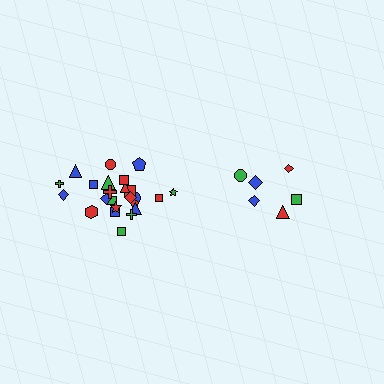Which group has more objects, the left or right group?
The left group.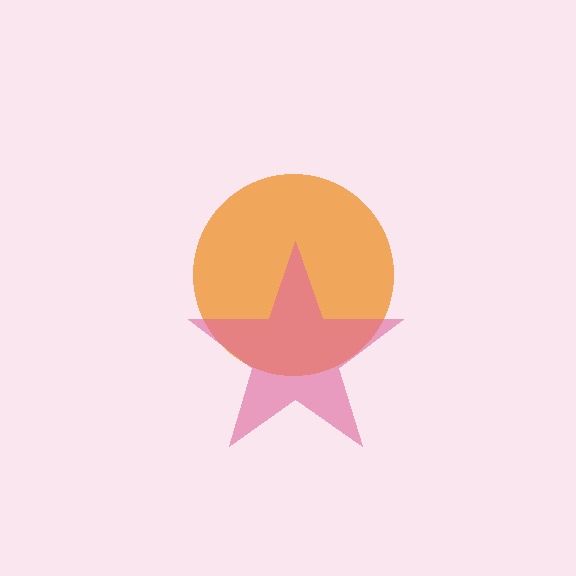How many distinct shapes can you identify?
There are 2 distinct shapes: an orange circle, a pink star.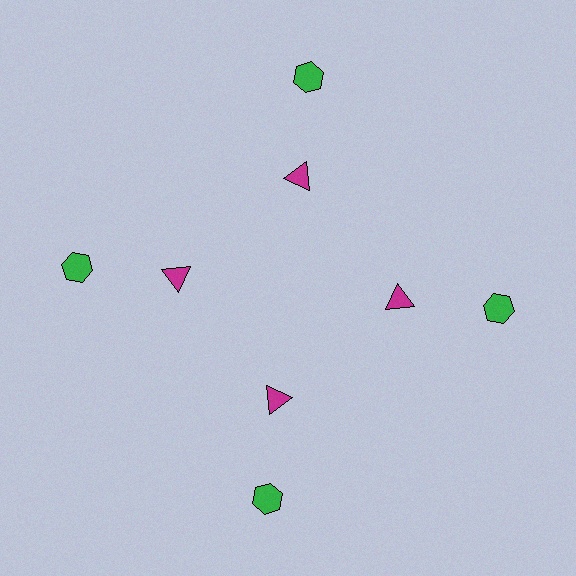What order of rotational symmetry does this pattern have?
This pattern has 4-fold rotational symmetry.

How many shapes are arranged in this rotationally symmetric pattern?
There are 8 shapes, arranged in 4 groups of 2.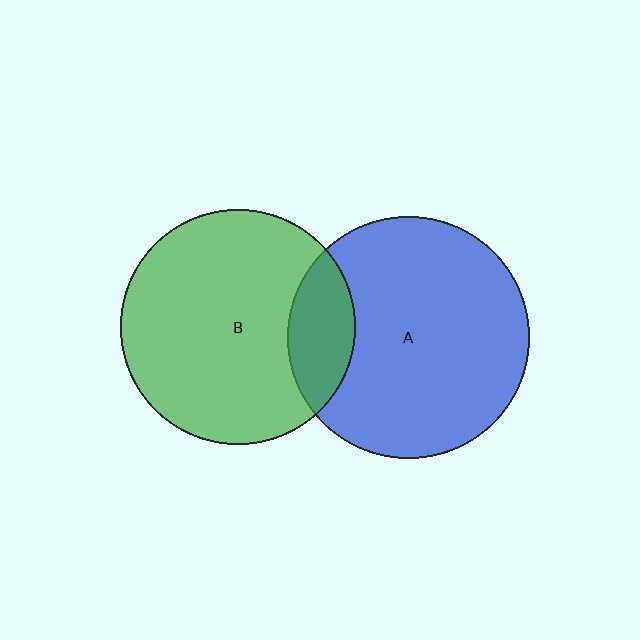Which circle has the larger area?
Circle A (blue).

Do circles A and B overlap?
Yes.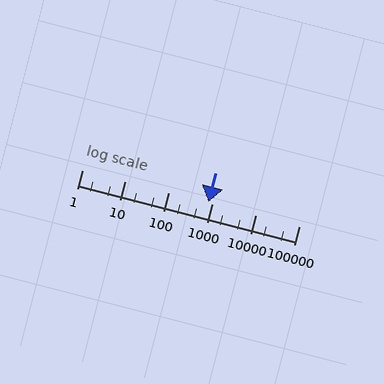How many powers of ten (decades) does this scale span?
The scale spans 5 decades, from 1 to 100000.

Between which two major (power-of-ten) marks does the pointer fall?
The pointer is between 100 and 1000.